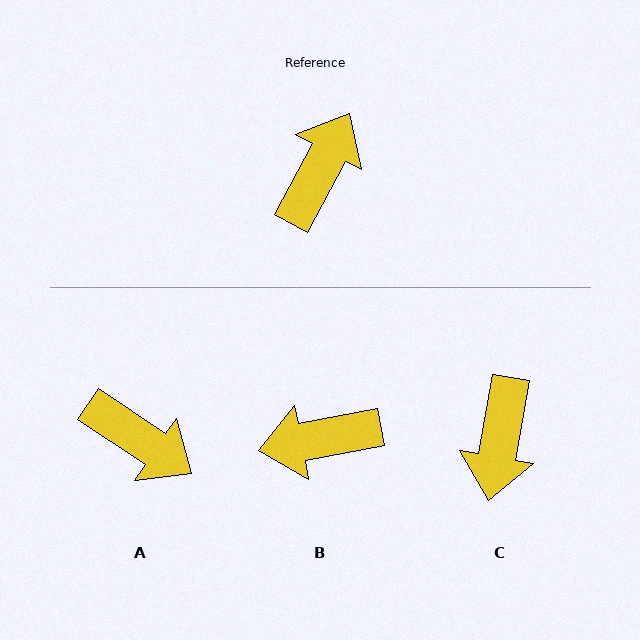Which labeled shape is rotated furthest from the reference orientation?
C, about 162 degrees away.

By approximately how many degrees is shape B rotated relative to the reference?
Approximately 129 degrees counter-clockwise.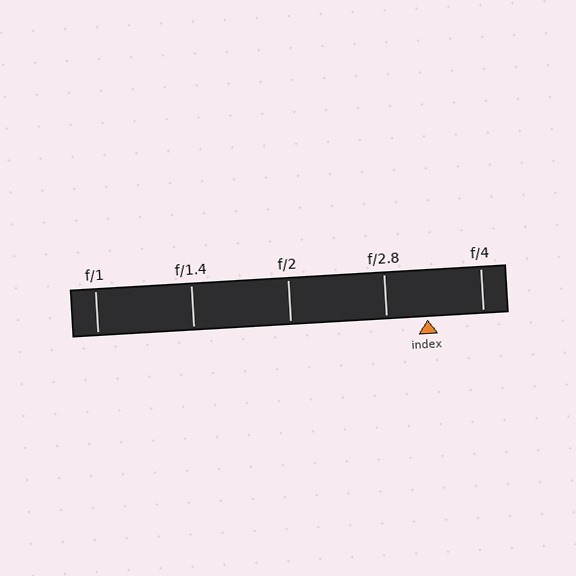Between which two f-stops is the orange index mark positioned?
The index mark is between f/2.8 and f/4.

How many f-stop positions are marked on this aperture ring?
There are 5 f-stop positions marked.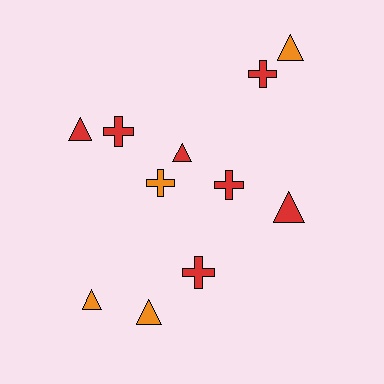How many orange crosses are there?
There is 1 orange cross.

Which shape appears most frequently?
Triangle, with 6 objects.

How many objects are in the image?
There are 11 objects.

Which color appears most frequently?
Red, with 7 objects.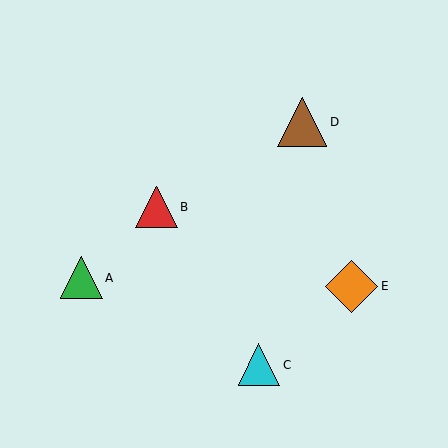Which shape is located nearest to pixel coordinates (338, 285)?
The orange diamond (labeled E) at (352, 286) is nearest to that location.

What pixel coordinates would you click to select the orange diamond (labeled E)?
Click at (352, 286) to select the orange diamond E.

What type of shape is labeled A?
Shape A is a green triangle.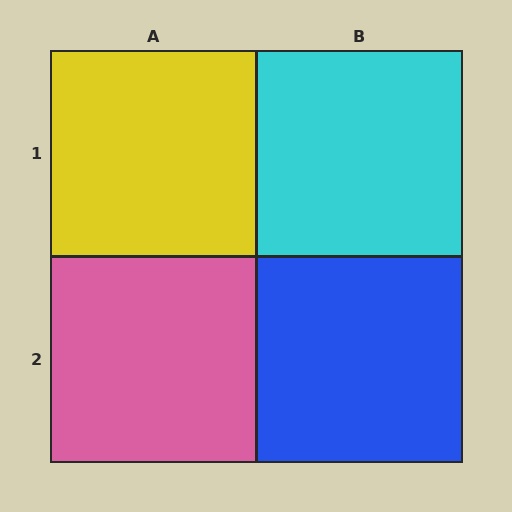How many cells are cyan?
1 cell is cyan.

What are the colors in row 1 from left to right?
Yellow, cyan.